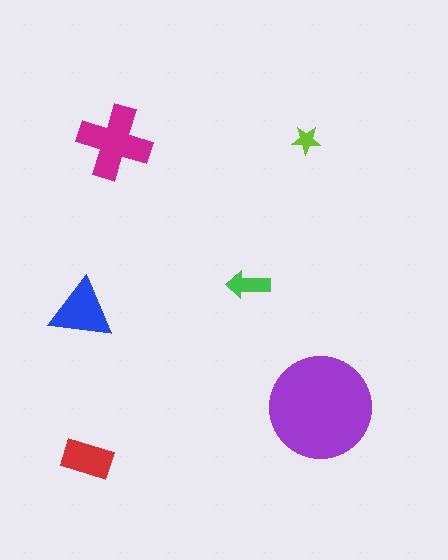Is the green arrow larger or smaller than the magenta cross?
Smaller.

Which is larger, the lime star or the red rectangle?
The red rectangle.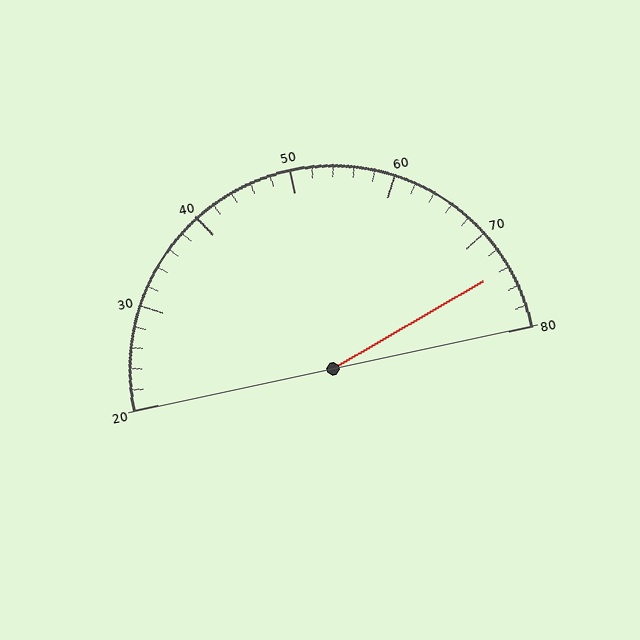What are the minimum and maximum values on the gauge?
The gauge ranges from 20 to 80.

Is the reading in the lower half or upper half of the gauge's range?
The reading is in the upper half of the range (20 to 80).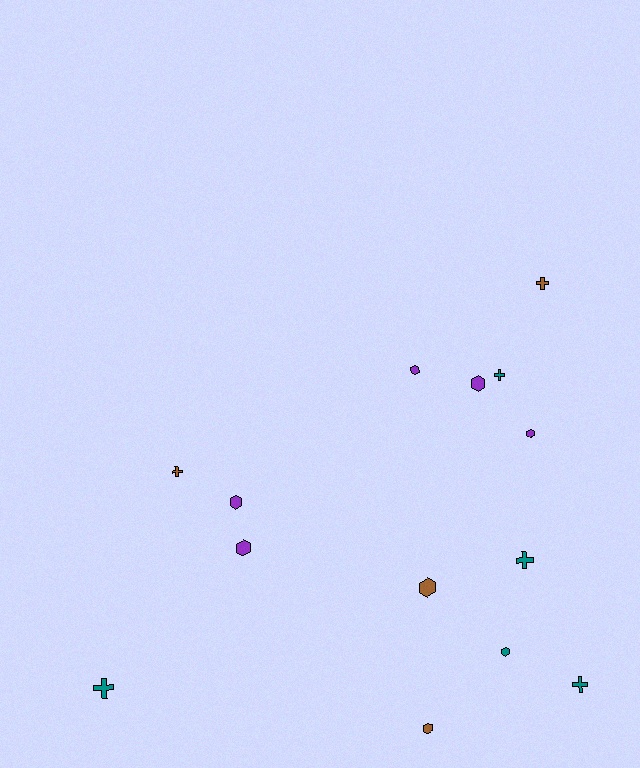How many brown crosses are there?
There are 2 brown crosses.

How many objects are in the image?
There are 14 objects.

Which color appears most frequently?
Purple, with 5 objects.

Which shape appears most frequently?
Hexagon, with 8 objects.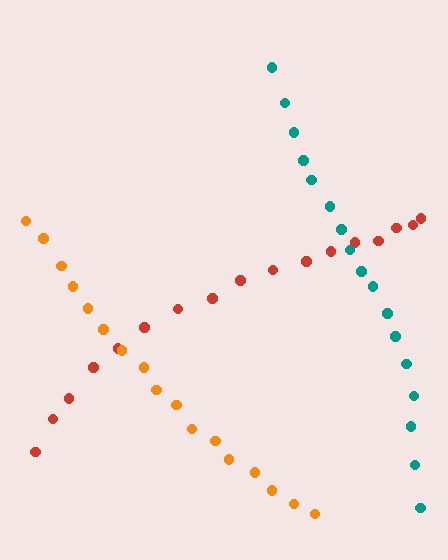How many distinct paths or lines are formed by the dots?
There are 3 distinct paths.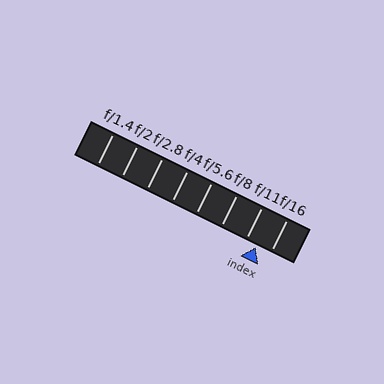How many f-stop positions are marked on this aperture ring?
There are 8 f-stop positions marked.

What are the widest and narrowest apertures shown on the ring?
The widest aperture shown is f/1.4 and the narrowest is f/16.